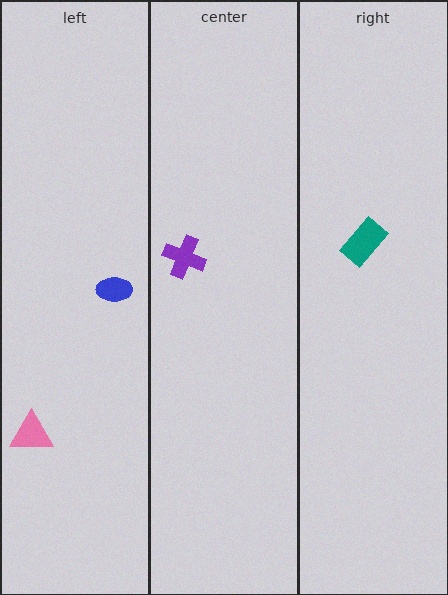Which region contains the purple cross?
The center region.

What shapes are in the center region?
The purple cross.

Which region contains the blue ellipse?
The left region.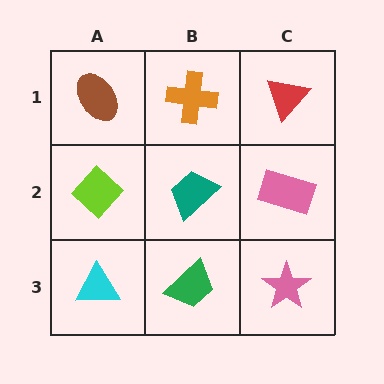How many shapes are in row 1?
3 shapes.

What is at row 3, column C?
A pink star.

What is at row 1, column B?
An orange cross.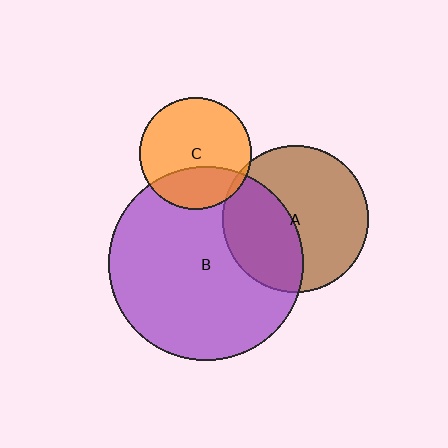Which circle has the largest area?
Circle B (purple).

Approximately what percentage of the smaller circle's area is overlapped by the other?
Approximately 5%.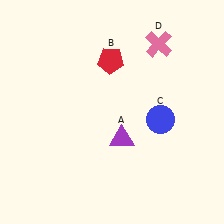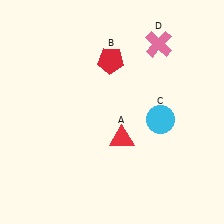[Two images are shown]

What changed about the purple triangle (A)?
In Image 1, A is purple. In Image 2, it changed to red.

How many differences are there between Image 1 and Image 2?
There are 2 differences between the two images.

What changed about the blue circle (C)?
In Image 1, C is blue. In Image 2, it changed to cyan.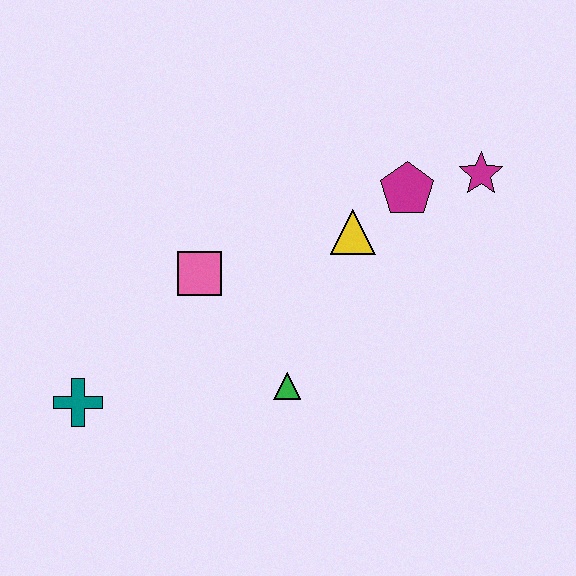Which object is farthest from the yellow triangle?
The teal cross is farthest from the yellow triangle.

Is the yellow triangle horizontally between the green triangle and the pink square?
No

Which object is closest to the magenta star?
The magenta pentagon is closest to the magenta star.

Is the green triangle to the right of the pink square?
Yes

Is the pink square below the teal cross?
No